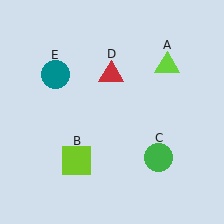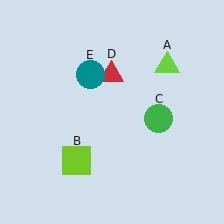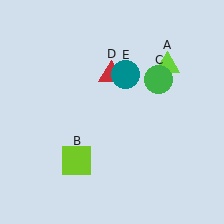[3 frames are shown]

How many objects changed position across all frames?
2 objects changed position: green circle (object C), teal circle (object E).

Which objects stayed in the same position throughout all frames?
Lime triangle (object A) and lime square (object B) and red triangle (object D) remained stationary.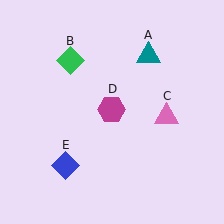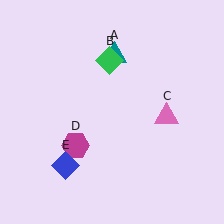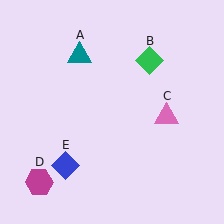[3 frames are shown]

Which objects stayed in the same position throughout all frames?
Pink triangle (object C) and blue diamond (object E) remained stationary.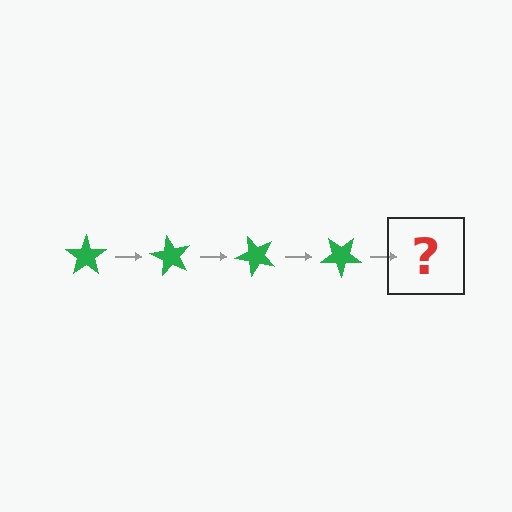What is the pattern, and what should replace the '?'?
The pattern is that the star rotates 60 degrees each step. The '?' should be a green star rotated 240 degrees.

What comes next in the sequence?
The next element should be a green star rotated 240 degrees.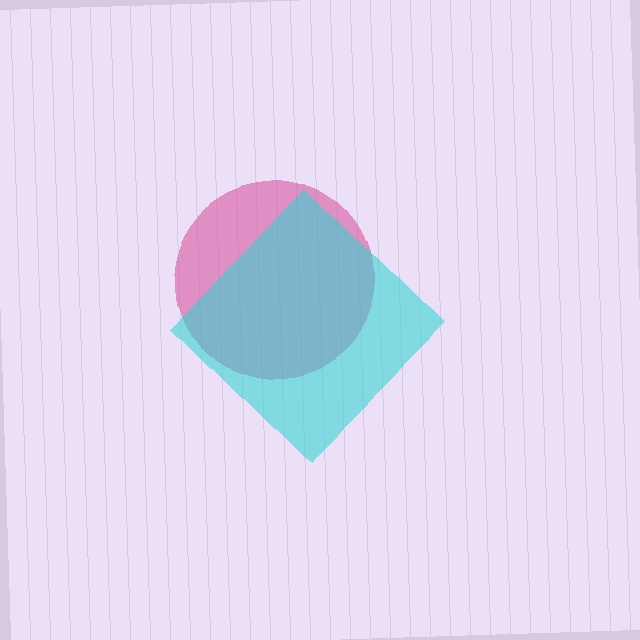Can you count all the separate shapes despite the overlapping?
Yes, there are 2 separate shapes.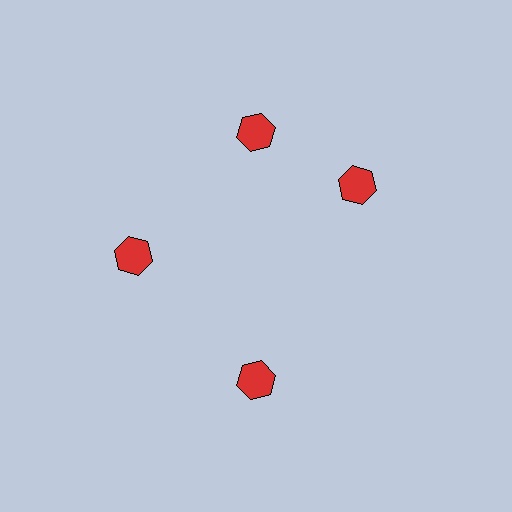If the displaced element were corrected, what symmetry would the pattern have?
It would have 4-fold rotational symmetry — the pattern would map onto itself every 90 degrees.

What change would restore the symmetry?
The symmetry would be restored by rotating it back into even spacing with its neighbors so that all 4 hexagons sit at equal angles and equal distance from the center.